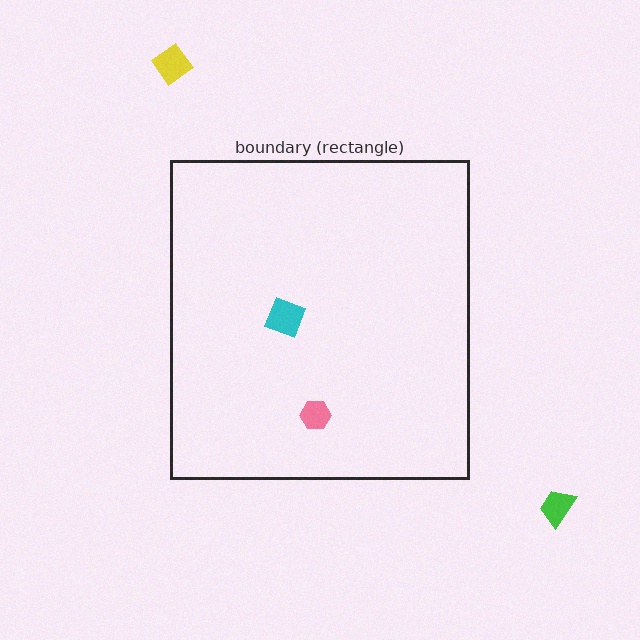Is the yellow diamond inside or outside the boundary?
Outside.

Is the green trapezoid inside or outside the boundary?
Outside.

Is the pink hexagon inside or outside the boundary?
Inside.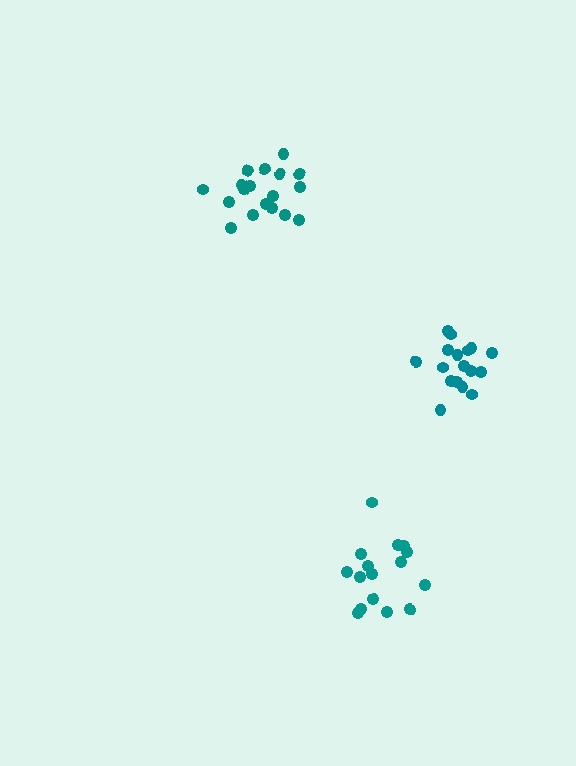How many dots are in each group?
Group 1: 18 dots, Group 2: 16 dots, Group 3: 17 dots (51 total).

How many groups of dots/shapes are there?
There are 3 groups.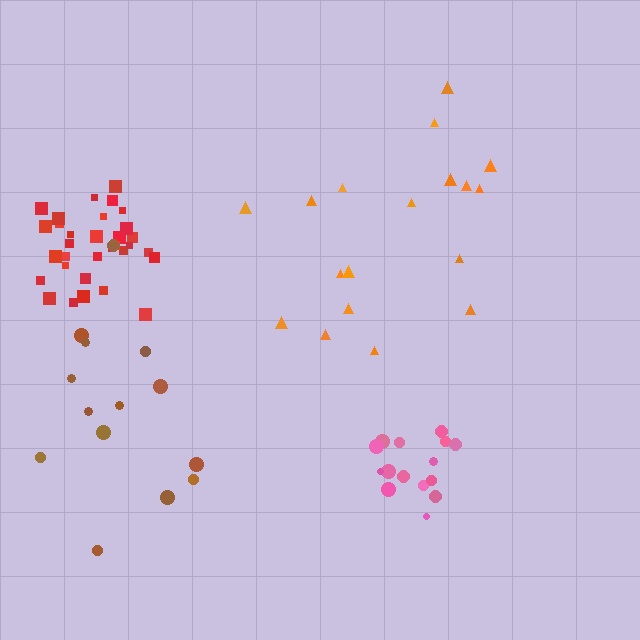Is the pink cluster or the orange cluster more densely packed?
Pink.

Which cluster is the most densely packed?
Pink.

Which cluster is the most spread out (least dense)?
Brown.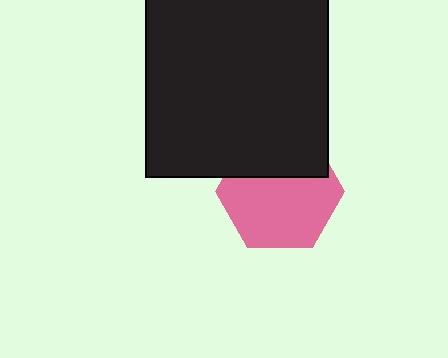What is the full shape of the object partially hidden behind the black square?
The partially hidden object is a pink hexagon.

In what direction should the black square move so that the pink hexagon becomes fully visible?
The black square should move up. That is the shortest direction to clear the overlap and leave the pink hexagon fully visible.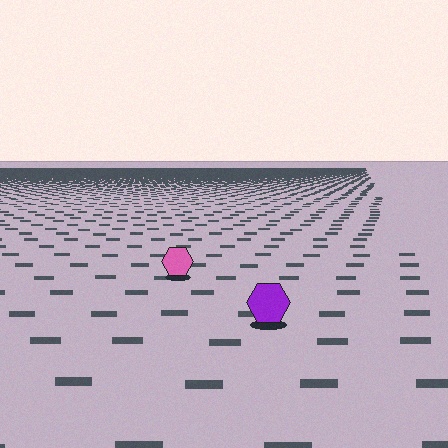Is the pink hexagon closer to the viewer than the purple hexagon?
No. The purple hexagon is closer — you can tell from the texture gradient: the ground texture is coarser near it.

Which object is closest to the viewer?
The purple hexagon is closest. The texture marks near it are larger and more spread out.